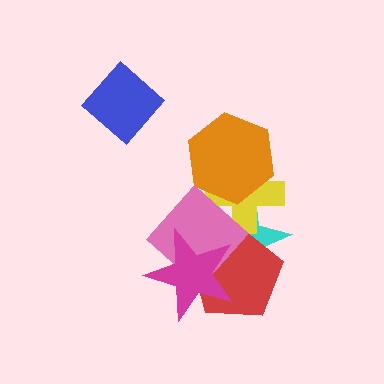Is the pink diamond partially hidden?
Yes, it is partially covered by another shape.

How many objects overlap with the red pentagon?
3 objects overlap with the red pentagon.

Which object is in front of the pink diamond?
The magenta star is in front of the pink diamond.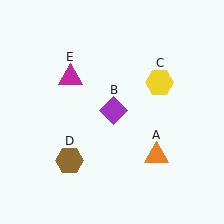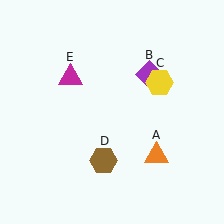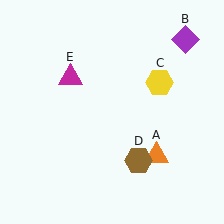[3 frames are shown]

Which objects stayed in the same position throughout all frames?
Orange triangle (object A) and yellow hexagon (object C) and magenta triangle (object E) remained stationary.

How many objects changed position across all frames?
2 objects changed position: purple diamond (object B), brown hexagon (object D).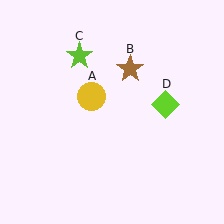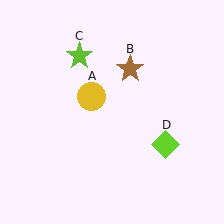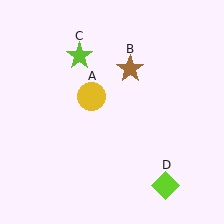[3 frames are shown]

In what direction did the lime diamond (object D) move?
The lime diamond (object D) moved down.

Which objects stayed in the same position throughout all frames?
Yellow circle (object A) and brown star (object B) and lime star (object C) remained stationary.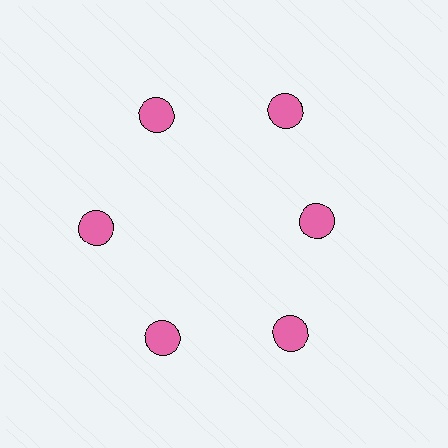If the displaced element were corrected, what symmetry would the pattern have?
It would have 6-fold rotational symmetry — the pattern would map onto itself every 60 degrees.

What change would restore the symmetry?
The symmetry would be restored by moving it outward, back onto the ring so that all 6 circles sit at equal angles and equal distance from the center.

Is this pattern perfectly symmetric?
No. The 6 pink circles are arranged in a ring, but one element near the 3 o'clock position is pulled inward toward the center, breaking the 6-fold rotational symmetry.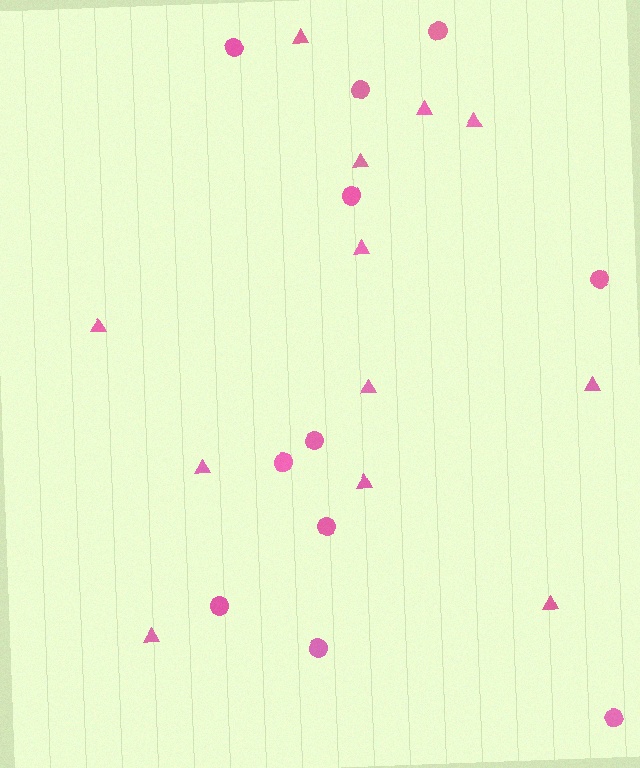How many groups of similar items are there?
There are 2 groups: one group of triangles (12) and one group of circles (11).